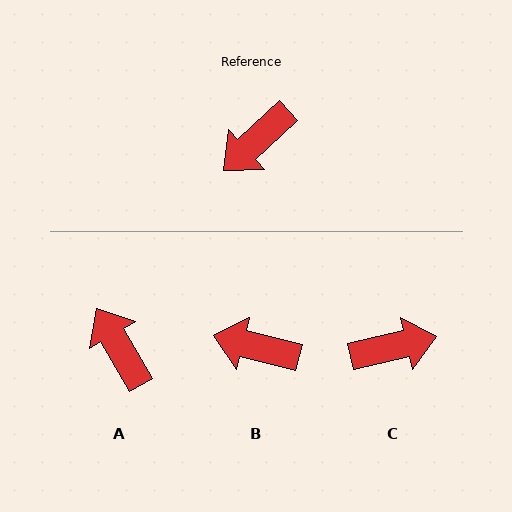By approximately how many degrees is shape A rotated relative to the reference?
Approximately 102 degrees clockwise.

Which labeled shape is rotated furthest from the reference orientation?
C, about 151 degrees away.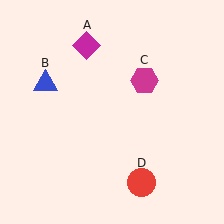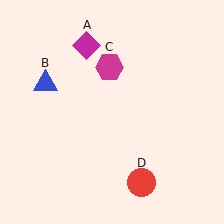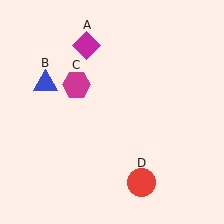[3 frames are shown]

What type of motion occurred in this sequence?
The magenta hexagon (object C) rotated counterclockwise around the center of the scene.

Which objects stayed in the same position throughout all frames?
Magenta diamond (object A) and blue triangle (object B) and red circle (object D) remained stationary.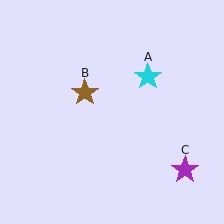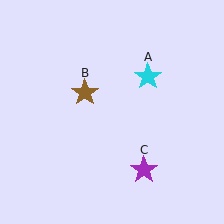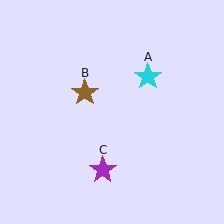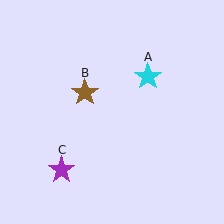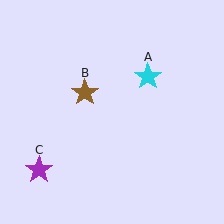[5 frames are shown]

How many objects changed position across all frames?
1 object changed position: purple star (object C).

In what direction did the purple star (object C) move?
The purple star (object C) moved left.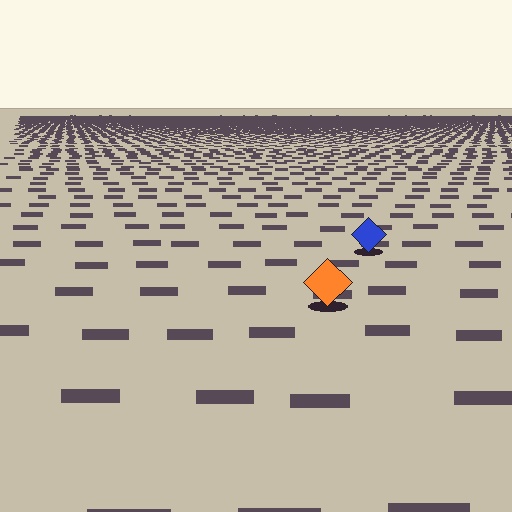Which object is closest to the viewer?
The orange diamond is closest. The texture marks near it are larger and more spread out.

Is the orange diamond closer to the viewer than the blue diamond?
Yes. The orange diamond is closer — you can tell from the texture gradient: the ground texture is coarser near it.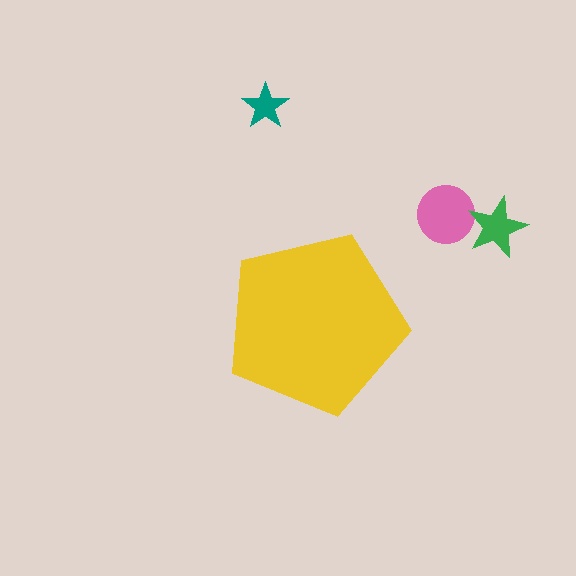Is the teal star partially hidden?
No, the teal star is fully visible.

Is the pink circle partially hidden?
No, the pink circle is fully visible.